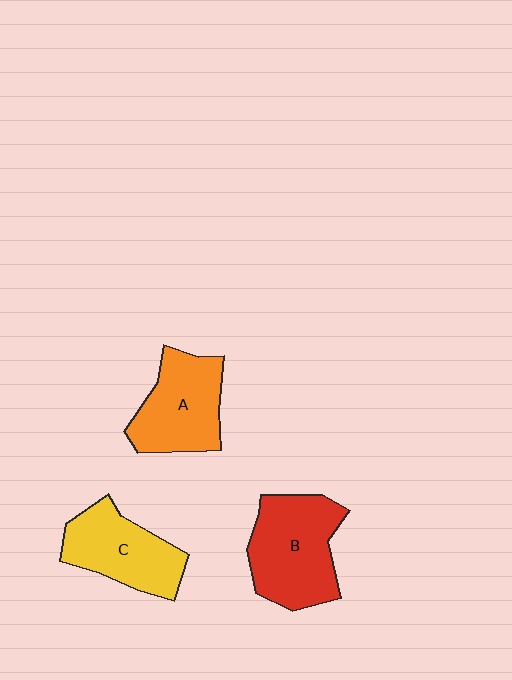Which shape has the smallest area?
Shape C (yellow).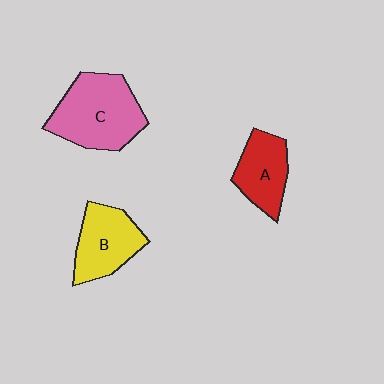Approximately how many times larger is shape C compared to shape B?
Approximately 1.4 times.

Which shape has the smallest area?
Shape A (red).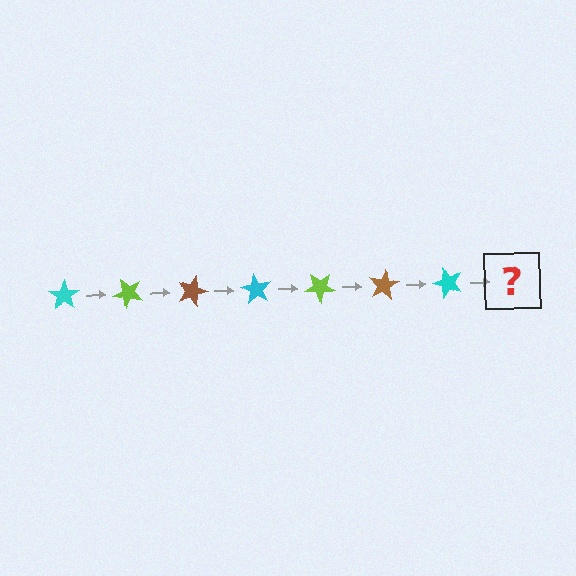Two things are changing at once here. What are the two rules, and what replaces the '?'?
The two rules are that it rotates 45 degrees each step and the color cycles through cyan, lime, and brown. The '?' should be a lime star, rotated 315 degrees from the start.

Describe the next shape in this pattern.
It should be a lime star, rotated 315 degrees from the start.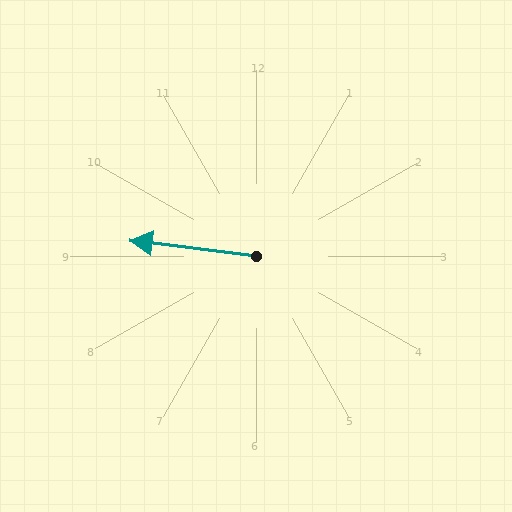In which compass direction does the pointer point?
West.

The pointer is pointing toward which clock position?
Roughly 9 o'clock.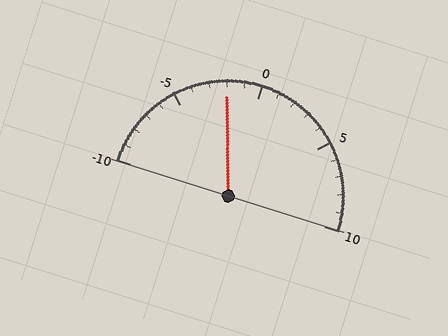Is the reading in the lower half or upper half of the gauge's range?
The reading is in the lower half of the range (-10 to 10).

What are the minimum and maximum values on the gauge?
The gauge ranges from -10 to 10.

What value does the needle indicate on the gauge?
The needle indicates approximately -2.